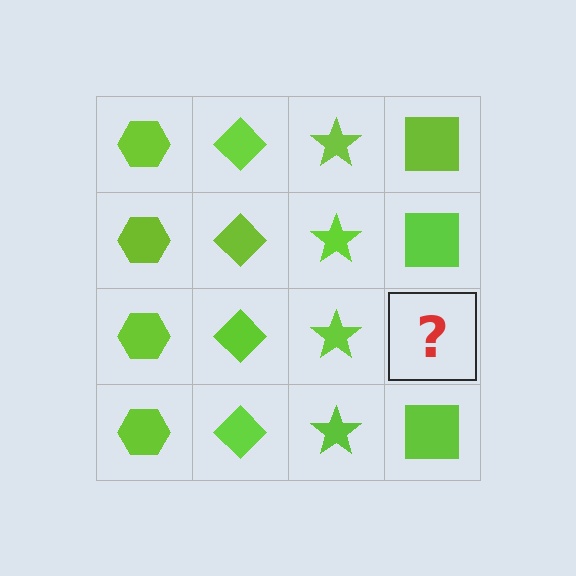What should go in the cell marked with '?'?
The missing cell should contain a lime square.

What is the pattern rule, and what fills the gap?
The rule is that each column has a consistent shape. The gap should be filled with a lime square.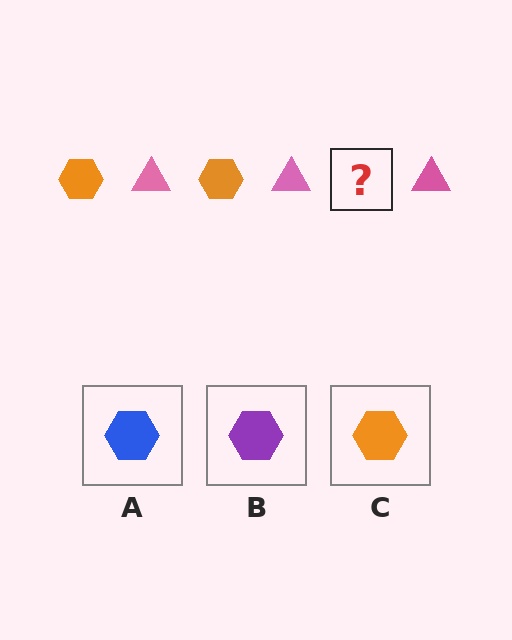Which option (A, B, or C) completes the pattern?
C.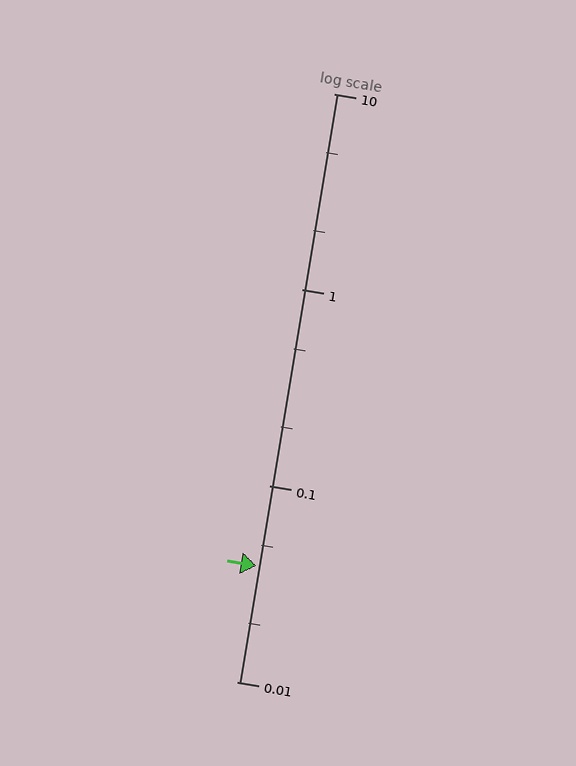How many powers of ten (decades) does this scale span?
The scale spans 3 decades, from 0.01 to 10.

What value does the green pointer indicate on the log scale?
The pointer indicates approximately 0.039.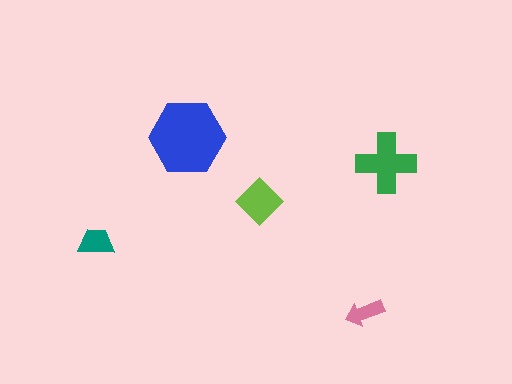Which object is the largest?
The blue hexagon.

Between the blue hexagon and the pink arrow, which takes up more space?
The blue hexagon.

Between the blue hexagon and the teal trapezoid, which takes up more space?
The blue hexagon.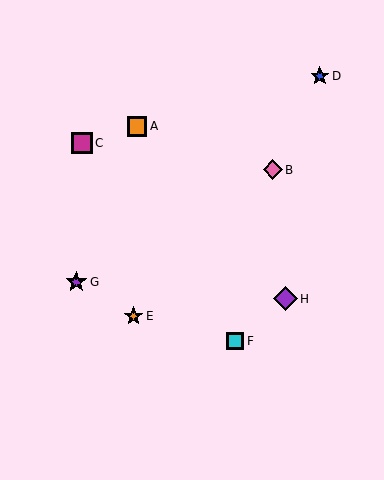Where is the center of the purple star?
The center of the purple star is at (76, 282).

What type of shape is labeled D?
Shape D is a blue star.